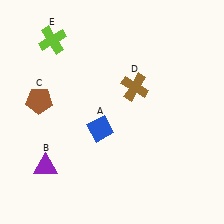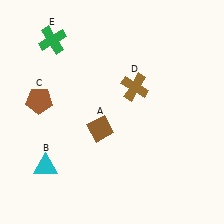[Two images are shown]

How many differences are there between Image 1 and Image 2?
There are 3 differences between the two images.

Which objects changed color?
A changed from blue to brown. B changed from purple to cyan. E changed from lime to green.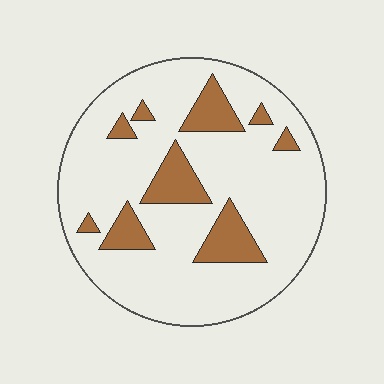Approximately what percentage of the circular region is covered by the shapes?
Approximately 20%.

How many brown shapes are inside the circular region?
9.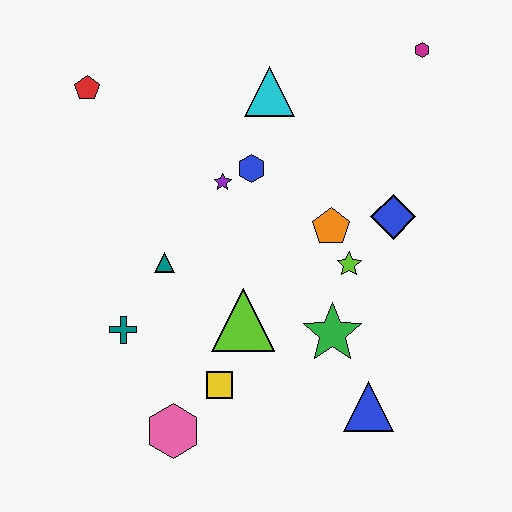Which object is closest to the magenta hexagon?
The cyan triangle is closest to the magenta hexagon.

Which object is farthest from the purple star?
The blue triangle is farthest from the purple star.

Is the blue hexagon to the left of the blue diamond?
Yes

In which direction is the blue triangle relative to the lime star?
The blue triangle is below the lime star.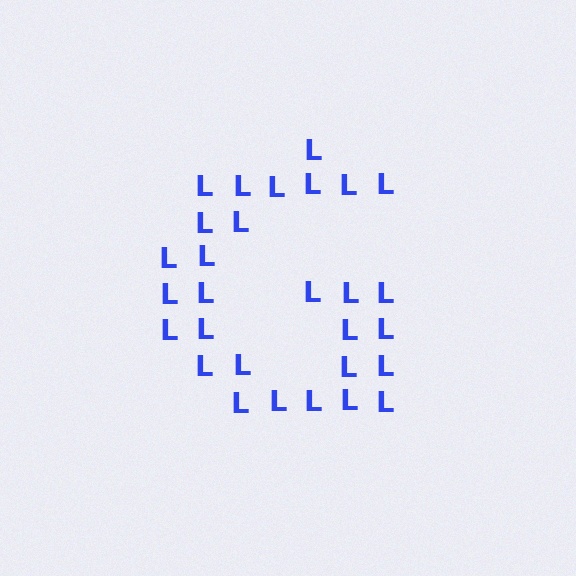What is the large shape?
The large shape is the letter G.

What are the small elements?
The small elements are letter L's.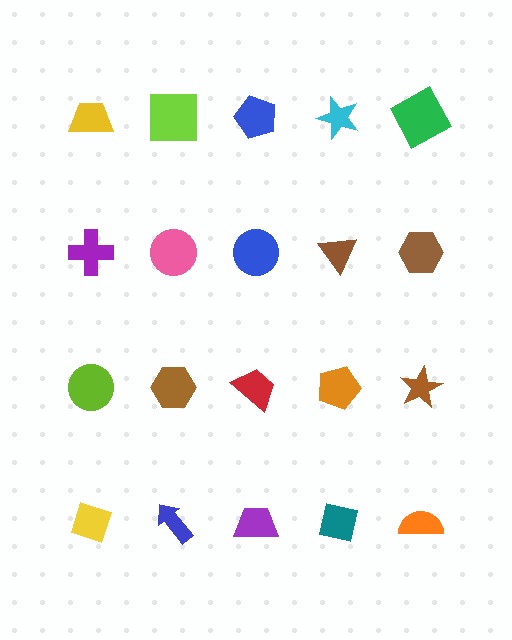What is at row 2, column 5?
A brown hexagon.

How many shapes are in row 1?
5 shapes.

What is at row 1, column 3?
A blue pentagon.